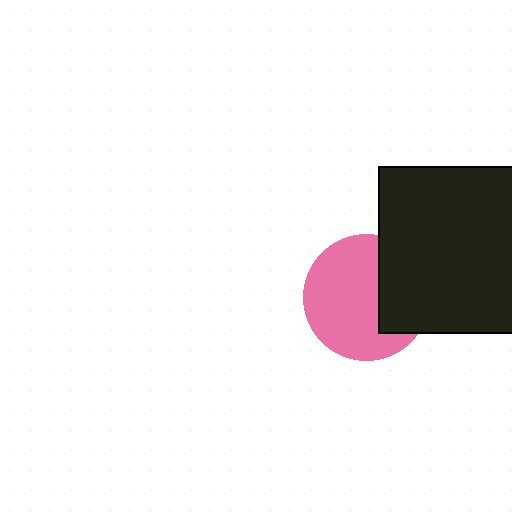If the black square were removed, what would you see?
You would see the complete pink circle.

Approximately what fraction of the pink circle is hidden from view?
Roughly 33% of the pink circle is hidden behind the black square.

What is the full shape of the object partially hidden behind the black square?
The partially hidden object is a pink circle.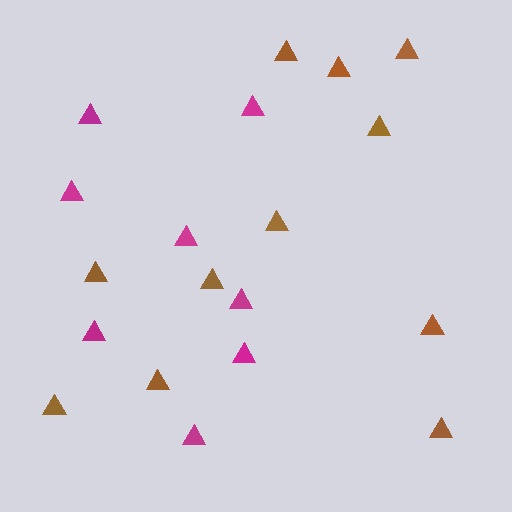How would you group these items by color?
There are 2 groups: one group of brown triangles (11) and one group of magenta triangles (8).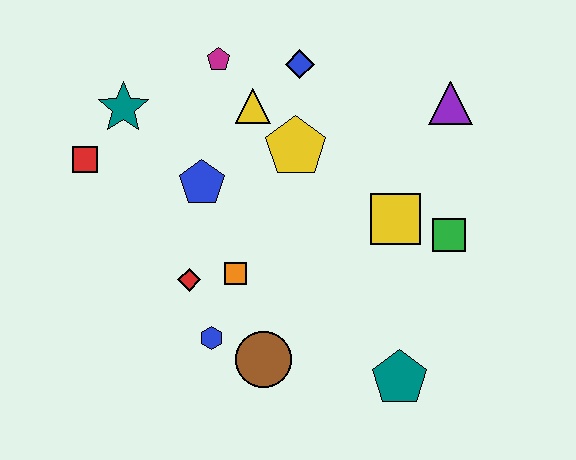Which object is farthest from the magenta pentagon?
The teal pentagon is farthest from the magenta pentagon.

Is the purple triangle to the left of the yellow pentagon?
No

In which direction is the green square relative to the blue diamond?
The green square is below the blue diamond.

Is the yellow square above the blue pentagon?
No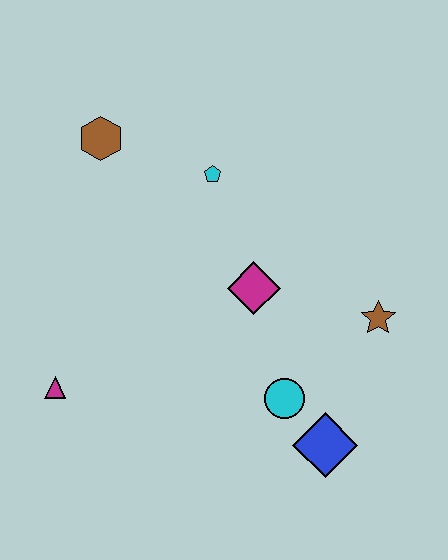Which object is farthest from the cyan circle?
The brown hexagon is farthest from the cyan circle.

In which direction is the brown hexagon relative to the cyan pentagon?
The brown hexagon is to the left of the cyan pentagon.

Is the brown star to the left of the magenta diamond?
No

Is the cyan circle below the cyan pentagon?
Yes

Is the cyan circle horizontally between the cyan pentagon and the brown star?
Yes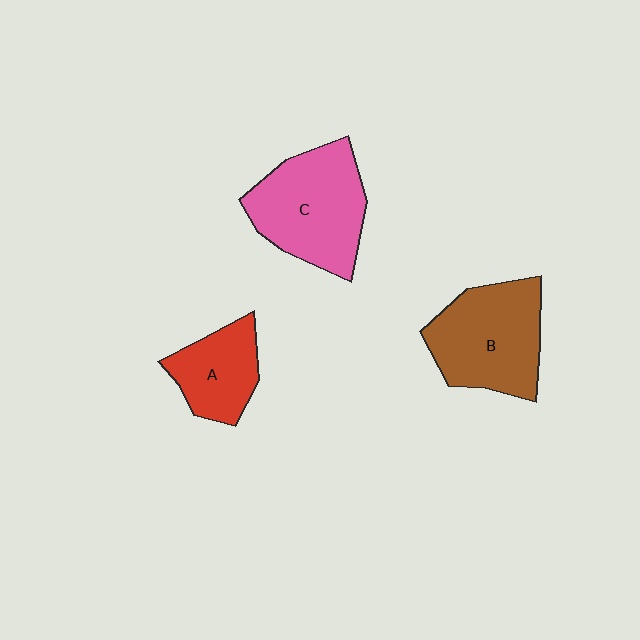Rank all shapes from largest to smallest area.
From largest to smallest: C (pink), B (brown), A (red).